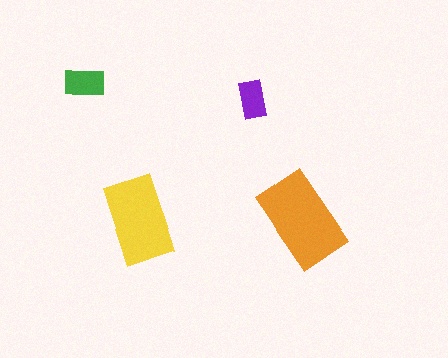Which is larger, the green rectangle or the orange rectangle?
The orange one.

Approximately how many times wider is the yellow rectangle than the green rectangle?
About 2 times wider.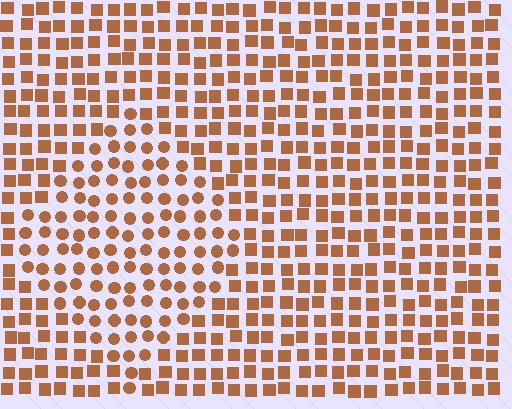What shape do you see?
I see a diamond.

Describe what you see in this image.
The image is filled with small brown elements arranged in a uniform grid. A diamond-shaped region contains circles, while the surrounding area contains squares. The boundary is defined purely by the change in element shape.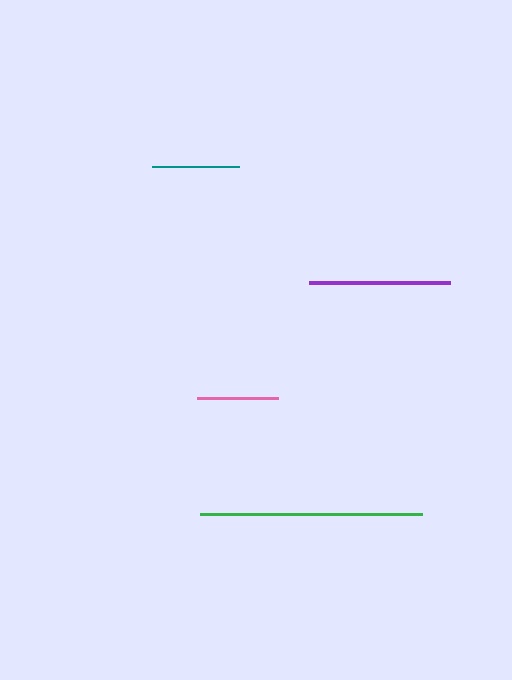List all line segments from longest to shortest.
From longest to shortest: green, purple, teal, pink.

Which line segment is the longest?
The green line is the longest at approximately 222 pixels.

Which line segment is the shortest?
The pink line is the shortest at approximately 81 pixels.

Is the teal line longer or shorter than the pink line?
The teal line is longer than the pink line.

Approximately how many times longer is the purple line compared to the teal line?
The purple line is approximately 1.6 times the length of the teal line.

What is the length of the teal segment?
The teal segment is approximately 88 pixels long.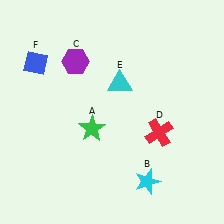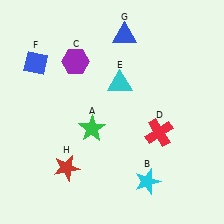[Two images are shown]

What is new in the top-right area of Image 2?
A blue triangle (G) was added in the top-right area of Image 2.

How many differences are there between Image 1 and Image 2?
There are 2 differences between the two images.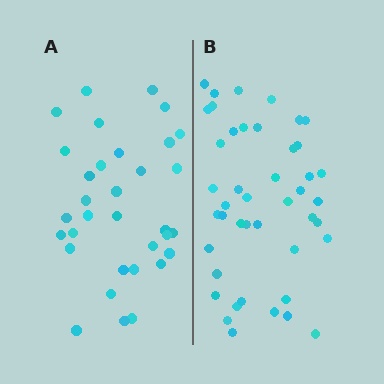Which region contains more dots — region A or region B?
Region B (the right region) has more dots.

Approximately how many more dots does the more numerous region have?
Region B has roughly 12 or so more dots than region A.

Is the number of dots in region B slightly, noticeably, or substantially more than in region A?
Region B has noticeably more, but not dramatically so. The ratio is roughly 1.3 to 1.